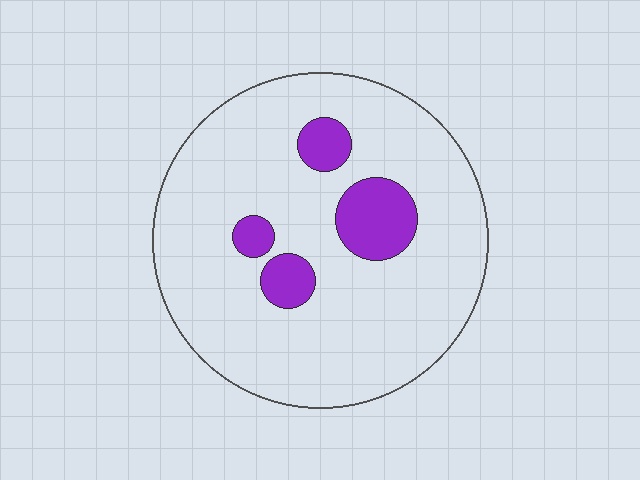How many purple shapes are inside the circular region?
4.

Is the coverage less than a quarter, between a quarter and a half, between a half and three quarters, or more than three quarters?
Less than a quarter.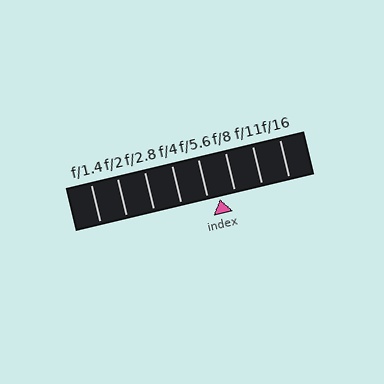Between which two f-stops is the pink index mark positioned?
The index mark is between f/5.6 and f/8.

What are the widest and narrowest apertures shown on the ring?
The widest aperture shown is f/1.4 and the narrowest is f/16.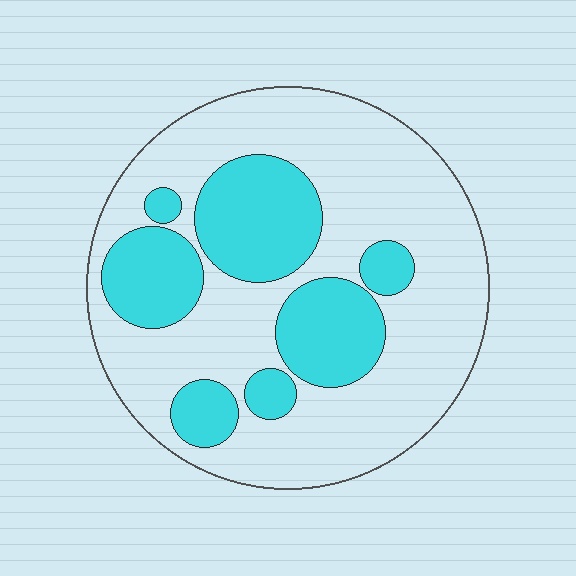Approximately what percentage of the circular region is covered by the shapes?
Approximately 30%.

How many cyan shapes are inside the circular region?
7.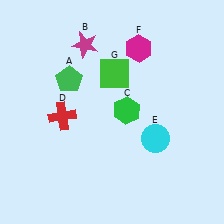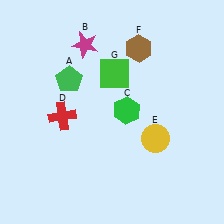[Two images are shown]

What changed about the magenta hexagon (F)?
In Image 1, F is magenta. In Image 2, it changed to brown.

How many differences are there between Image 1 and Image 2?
There are 2 differences between the two images.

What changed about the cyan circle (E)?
In Image 1, E is cyan. In Image 2, it changed to yellow.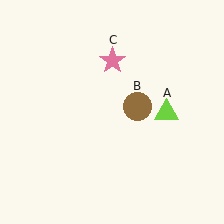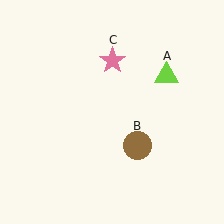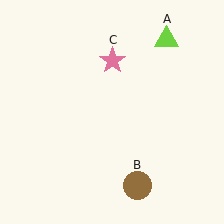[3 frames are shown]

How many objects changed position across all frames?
2 objects changed position: lime triangle (object A), brown circle (object B).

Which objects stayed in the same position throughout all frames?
Pink star (object C) remained stationary.